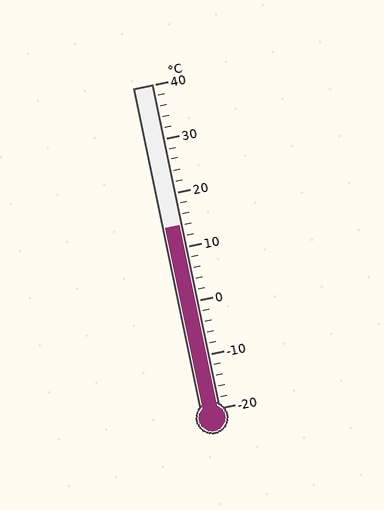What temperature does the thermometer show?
The thermometer shows approximately 14°C.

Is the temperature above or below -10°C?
The temperature is above -10°C.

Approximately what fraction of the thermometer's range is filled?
The thermometer is filled to approximately 55% of its range.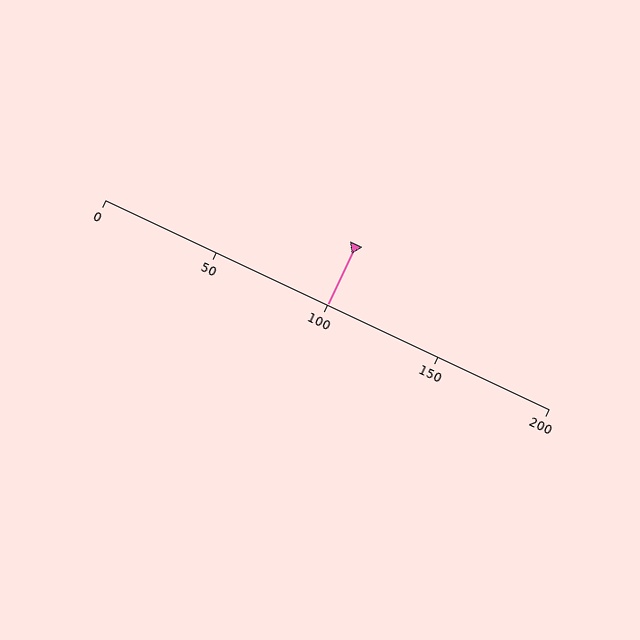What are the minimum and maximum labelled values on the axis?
The axis runs from 0 to 200.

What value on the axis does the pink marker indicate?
The marker indicates approximately 100.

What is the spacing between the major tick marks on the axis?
The major ticks are spaced 50 apart.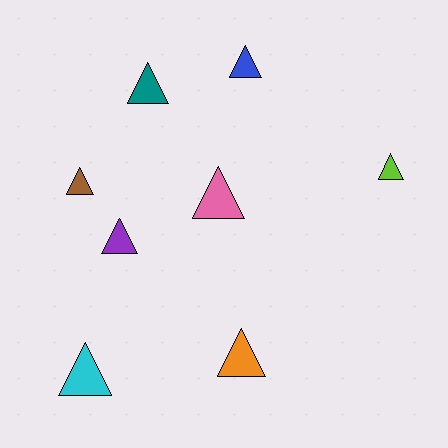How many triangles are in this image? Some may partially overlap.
There are 8 triangles.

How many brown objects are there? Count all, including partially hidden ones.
There is 1 brown object.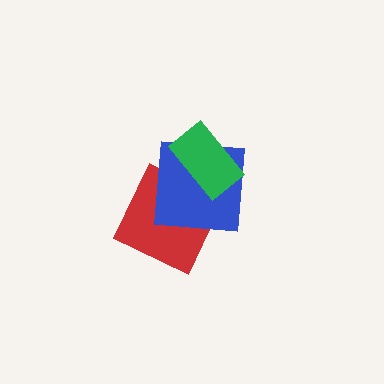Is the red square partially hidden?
Yes, it is partially covered by another shape.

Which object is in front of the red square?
The blue square is in front of the red square.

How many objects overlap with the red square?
1 object overlaps with the red square.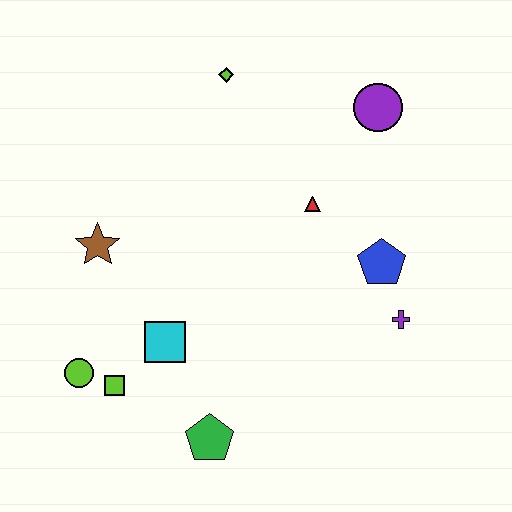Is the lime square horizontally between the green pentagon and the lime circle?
Yes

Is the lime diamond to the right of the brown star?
Yes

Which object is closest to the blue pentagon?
The purple cross is closest to the blue pentagon.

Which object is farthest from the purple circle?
The lime circle is farthest from the purple circle.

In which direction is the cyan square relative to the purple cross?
The cyan square is to the left of the purple cross.